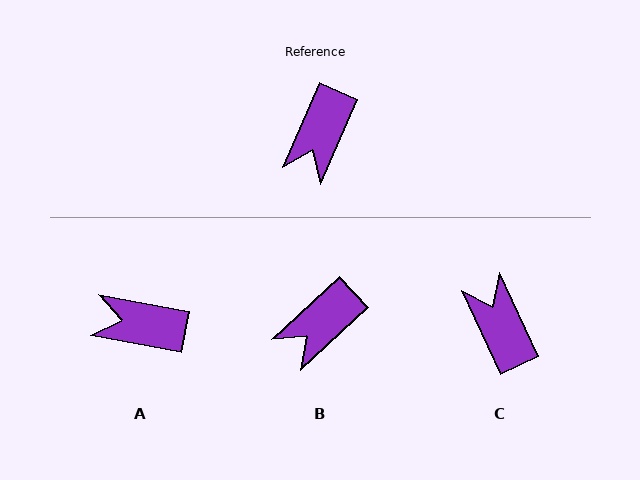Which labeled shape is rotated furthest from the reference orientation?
C, about 131 degrees away.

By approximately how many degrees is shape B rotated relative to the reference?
Approximately 24 degrees clockwise.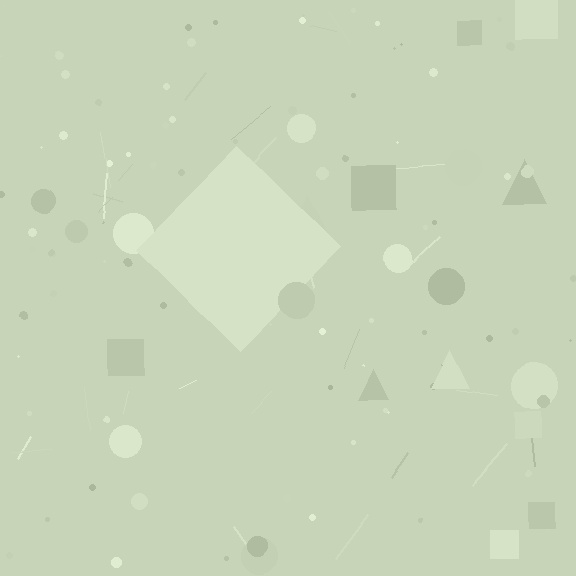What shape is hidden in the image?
A diamond is hidden in the image.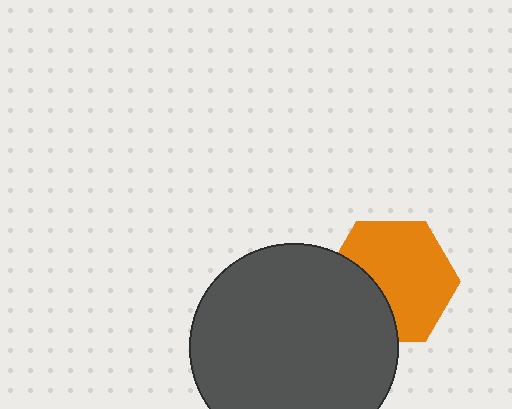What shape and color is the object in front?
The object in front is a dark gray circle.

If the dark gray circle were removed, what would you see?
You would see the complete orange hexagon.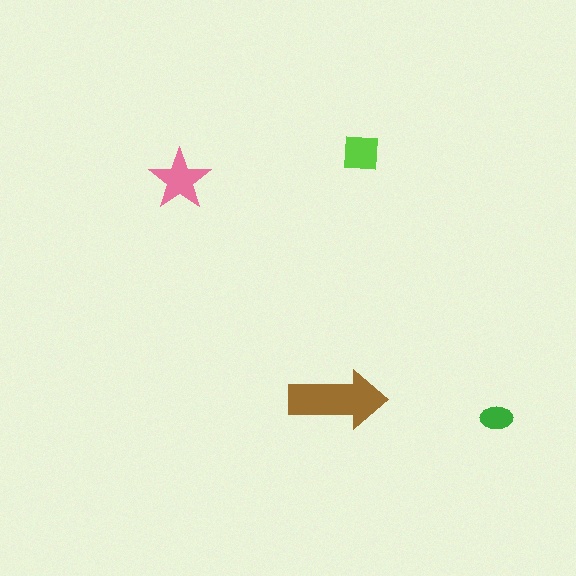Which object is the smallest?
The green ellipse.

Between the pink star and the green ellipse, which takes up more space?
The pink star.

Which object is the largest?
The brown arrow.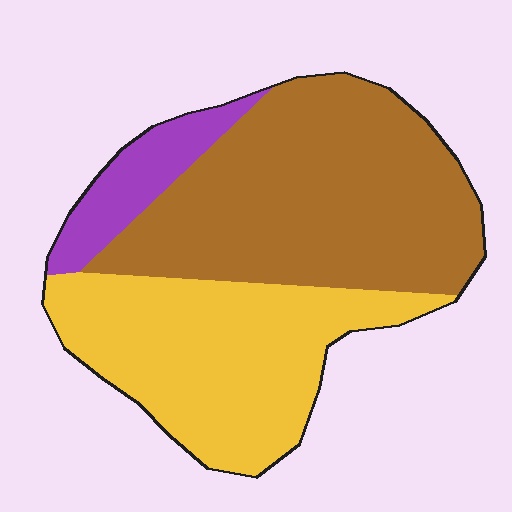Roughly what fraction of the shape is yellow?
Yellow covers about 40% of the shape.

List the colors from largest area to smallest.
From largest to smallest: brown, yellow, purple.